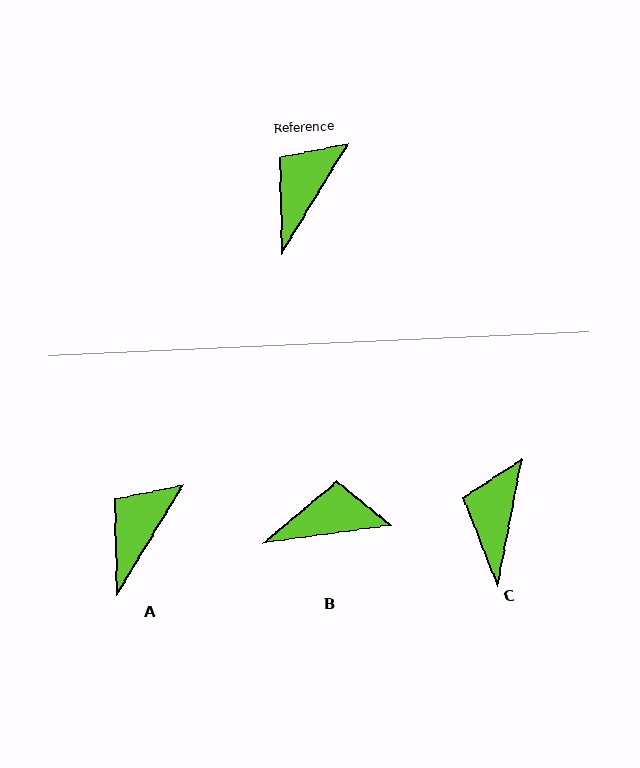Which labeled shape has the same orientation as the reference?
A.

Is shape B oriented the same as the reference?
No, it is off by about 51 degrees.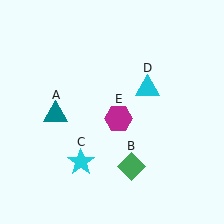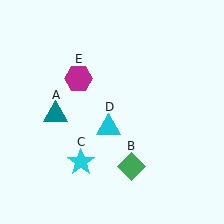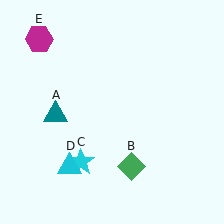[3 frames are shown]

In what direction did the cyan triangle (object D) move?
The cyan triangle (object D) moved down and to the left.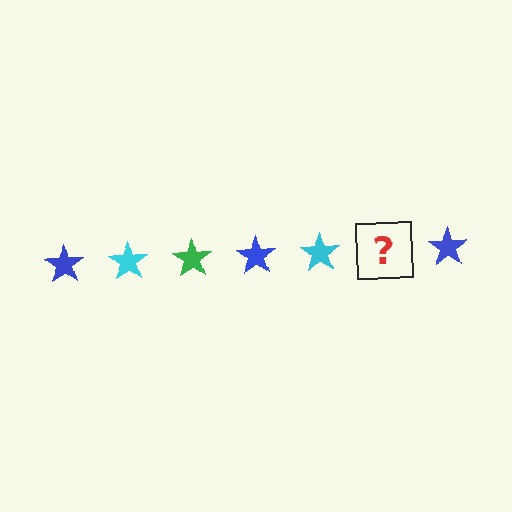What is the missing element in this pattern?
The missing element is a green star.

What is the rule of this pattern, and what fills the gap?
The rule is that the pattern cycles through blue, cyan, green stars. The gap should be filled with a green star.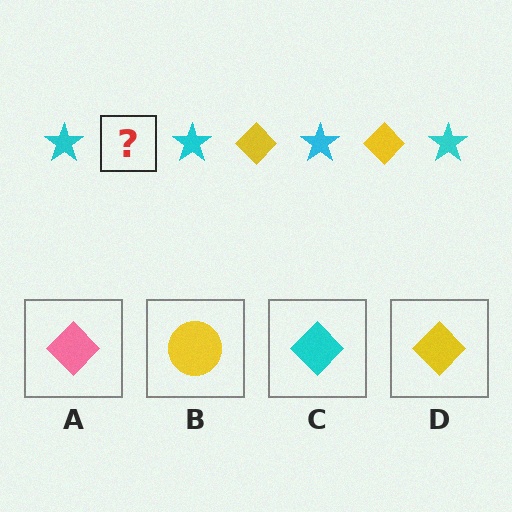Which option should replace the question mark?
Option D.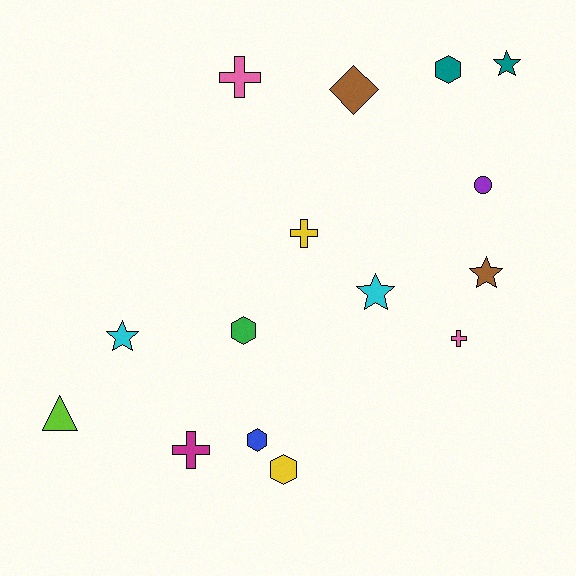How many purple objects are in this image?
There is 1 purple object.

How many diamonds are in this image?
There is 1 diamond.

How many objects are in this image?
There are 15 objects.